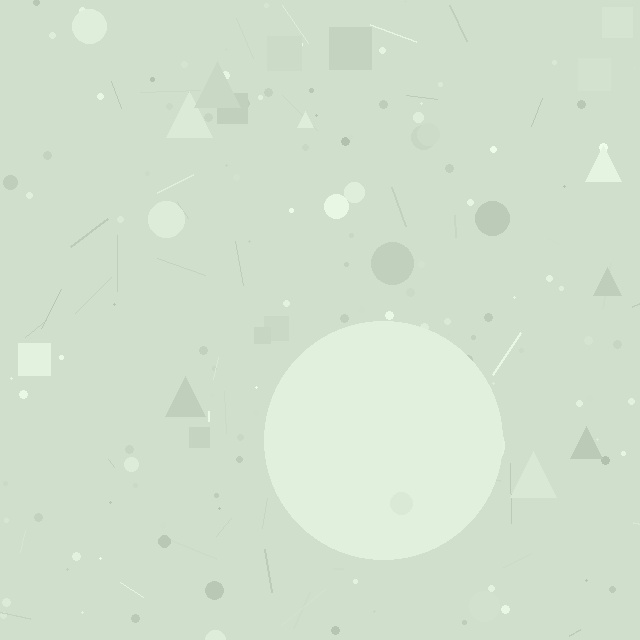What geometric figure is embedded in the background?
A circle is embedded in the background.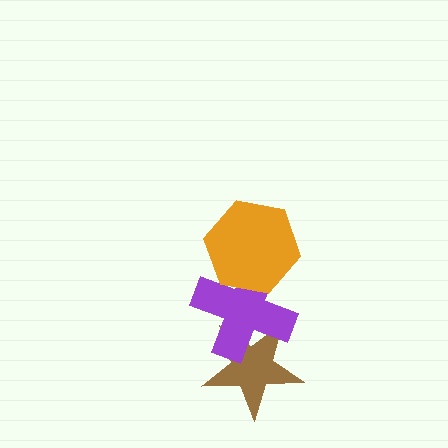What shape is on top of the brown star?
The purple cross is on top of the brown star.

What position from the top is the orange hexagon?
The orange hexagon is 1st from the top.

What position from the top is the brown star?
The brown star is 3rd from the top.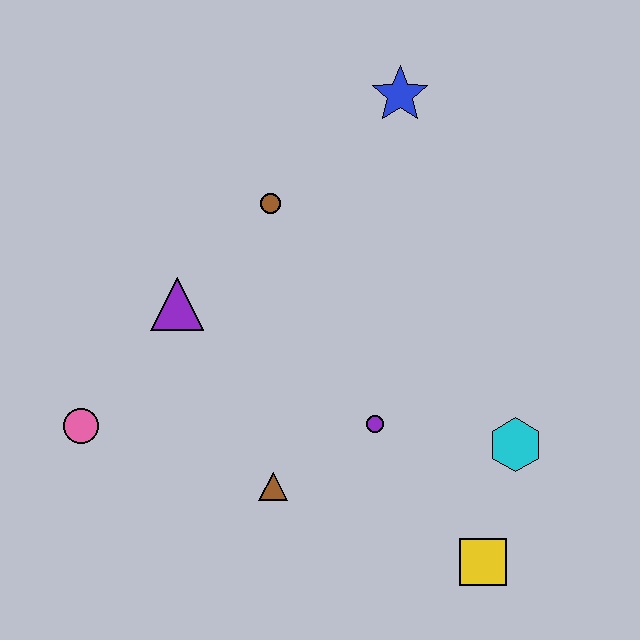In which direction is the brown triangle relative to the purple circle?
The brown triangle is to the left of the purple circle.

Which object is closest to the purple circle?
The brown triangle is closest to the purple circle.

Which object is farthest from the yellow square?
The blue star is farthest from the yellow square.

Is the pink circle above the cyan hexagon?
Yes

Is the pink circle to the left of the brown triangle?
Yes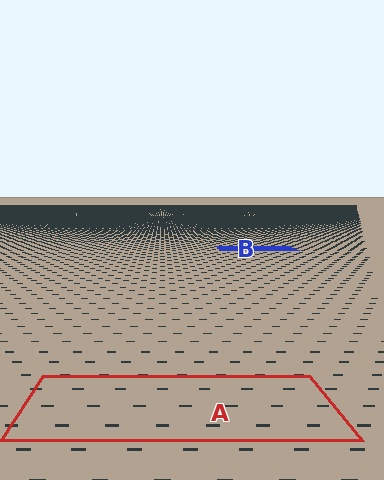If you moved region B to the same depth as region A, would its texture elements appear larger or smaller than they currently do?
They would appear larger. At a closer depth, the same texture elements are projected at a bigger on-screen size.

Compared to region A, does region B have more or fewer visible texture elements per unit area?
Region B has more texture elements per unit area — they are packed more densely because it is farther away.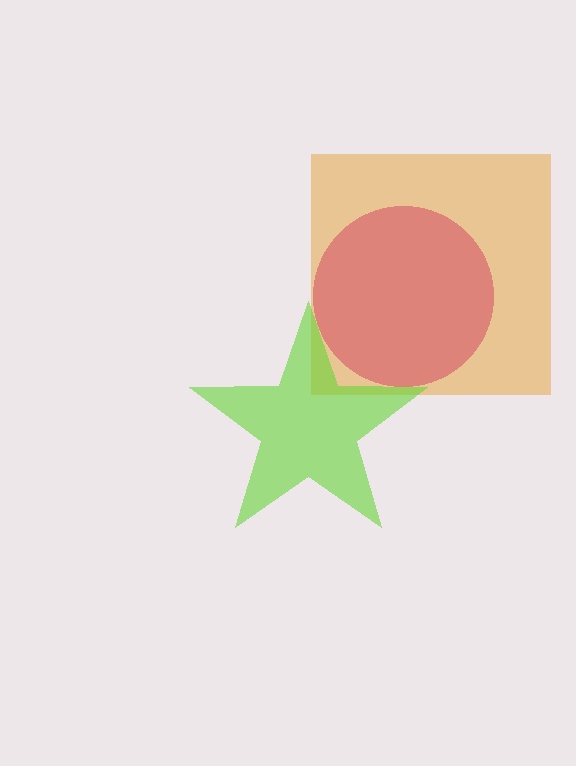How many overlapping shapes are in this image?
There are 3 overlapping shapes in the image.